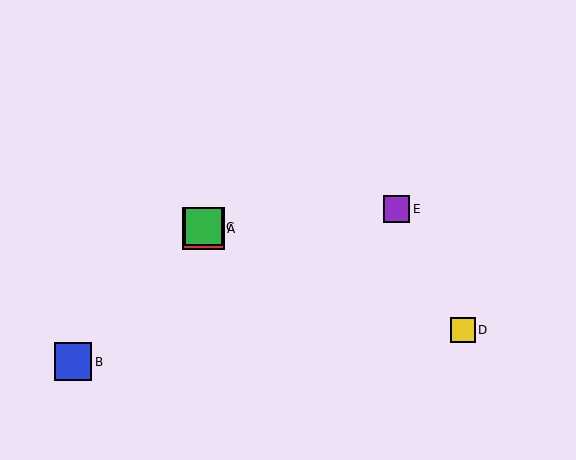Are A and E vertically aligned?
No, A is at x≈203 and E is at x≈396.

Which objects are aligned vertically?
Objects A, C are aligned vertically.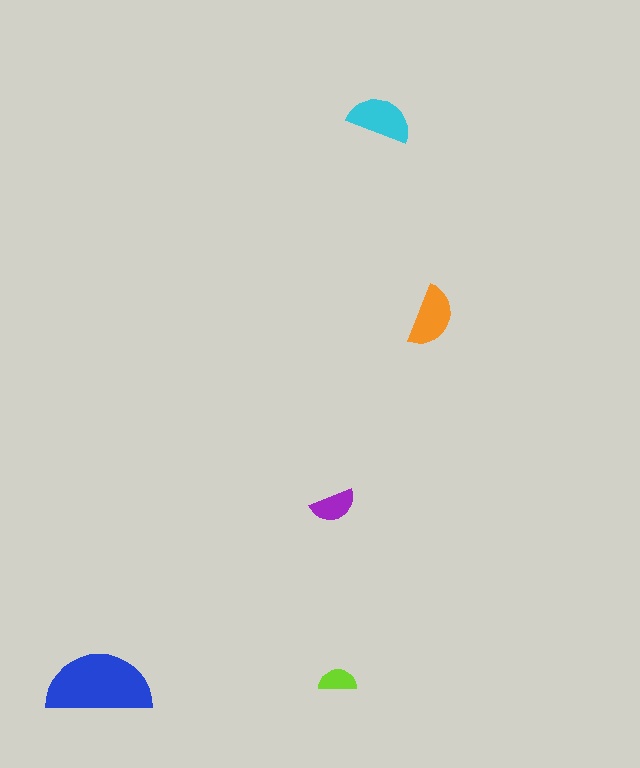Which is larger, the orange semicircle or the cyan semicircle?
The cyan one.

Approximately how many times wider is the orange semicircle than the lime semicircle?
About 1.5 times wider.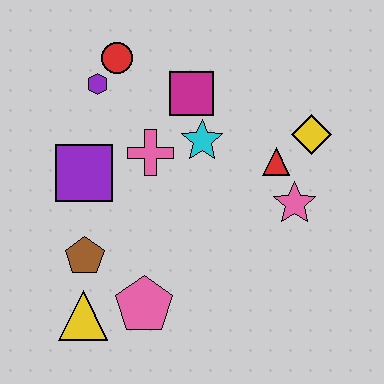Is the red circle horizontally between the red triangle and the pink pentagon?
No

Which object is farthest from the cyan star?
The yellow triangle is farthest from the cyan star.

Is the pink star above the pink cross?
No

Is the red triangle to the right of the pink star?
No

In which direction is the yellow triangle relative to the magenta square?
The yellow triangle is below the magenta square.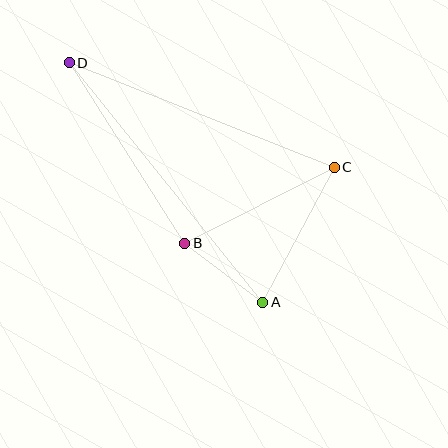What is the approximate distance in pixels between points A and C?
The distance between A and C is approximately 153 pixels.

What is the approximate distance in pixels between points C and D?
The distance between C and D is approximately 285 pixels.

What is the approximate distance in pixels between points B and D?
The distance between B and D is approximately 214 pixels.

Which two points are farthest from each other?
Points A and D are farthest from each other.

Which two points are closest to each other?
Points A and B are closest to each other.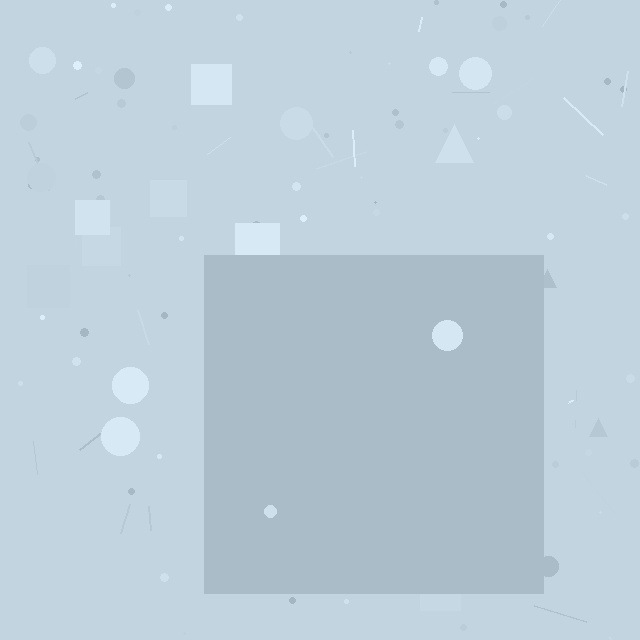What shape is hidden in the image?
A square is hidden in the image.